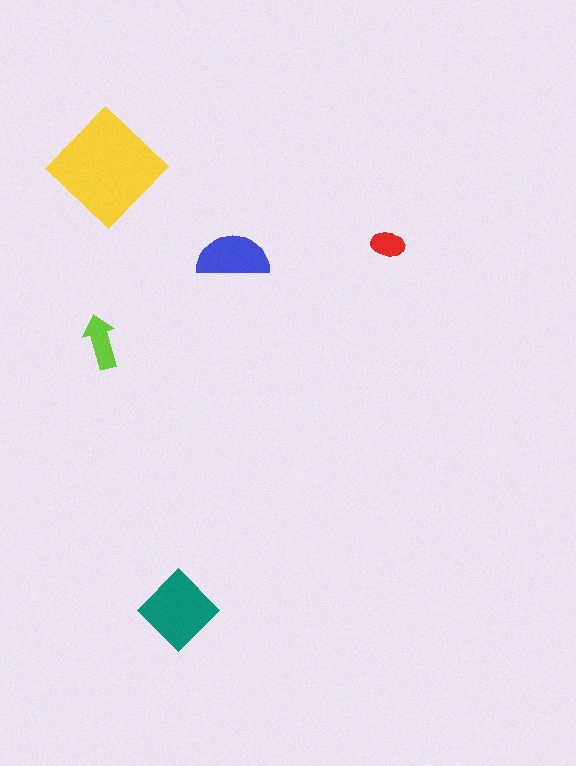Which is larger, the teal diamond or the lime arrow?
The teal diamond.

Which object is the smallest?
The red ellipse.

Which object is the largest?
The yellow diamond.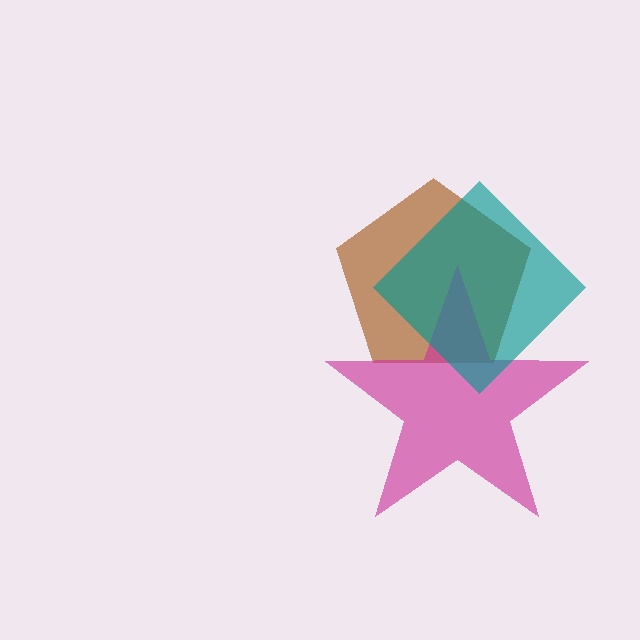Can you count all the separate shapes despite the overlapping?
Yes, there are 3 separate shapes.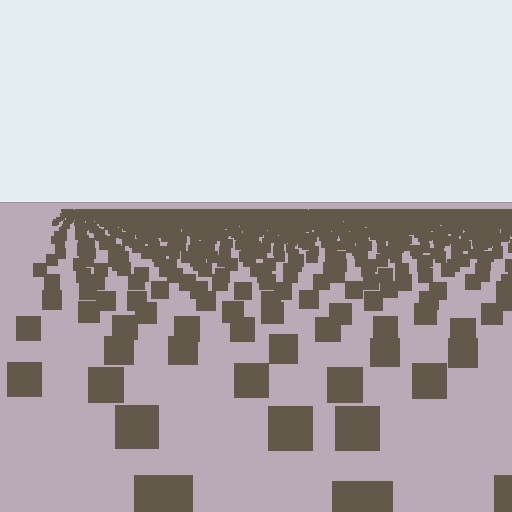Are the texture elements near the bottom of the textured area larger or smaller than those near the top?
Larger. Near the bottom, elements are closer to the viewer and appear at a bigger on-screen size.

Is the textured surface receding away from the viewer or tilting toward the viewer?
The surface is receding away from the viewer. Texture elements get smaller and denser toward the top.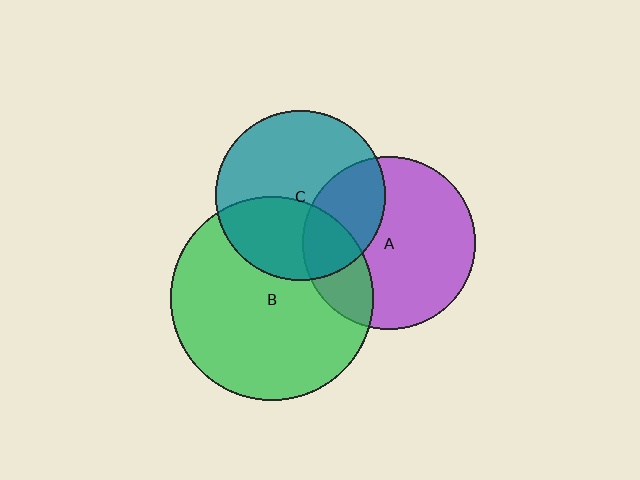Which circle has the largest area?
Circle B (green).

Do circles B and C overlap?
Yes.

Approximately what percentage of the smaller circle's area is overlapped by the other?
Approximately 40%.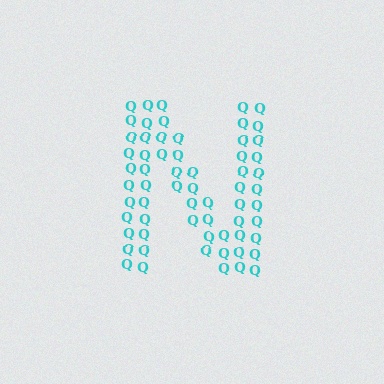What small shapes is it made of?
It is made of small letter Q's.